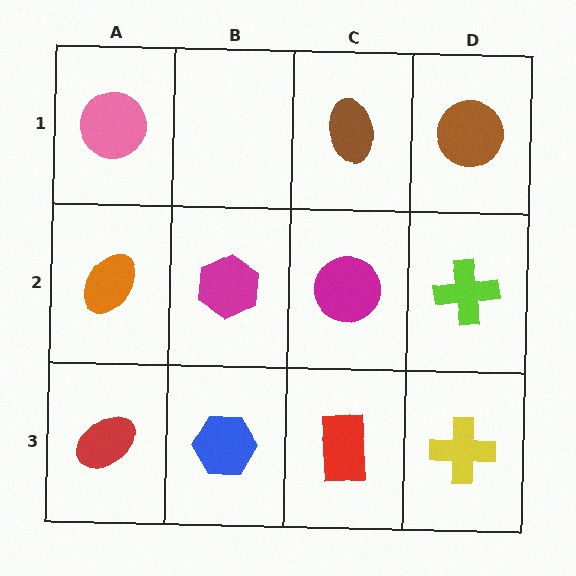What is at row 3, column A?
A red ellipse.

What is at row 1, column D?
A brown circle.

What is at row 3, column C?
A red rectangle.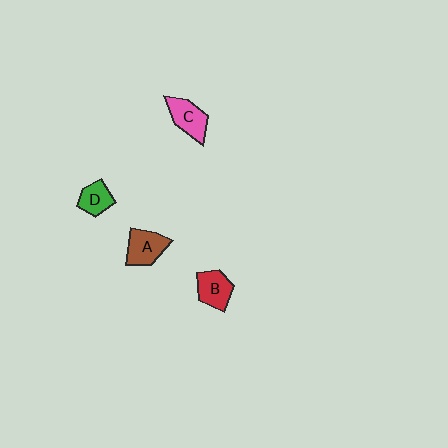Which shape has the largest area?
Shape A (brown).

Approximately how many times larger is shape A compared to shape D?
Approximately 1.3 times.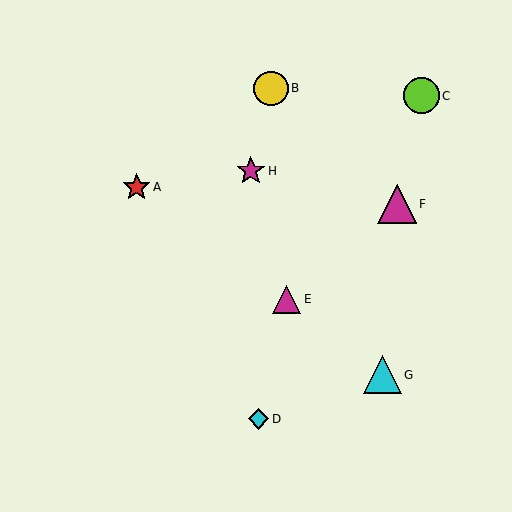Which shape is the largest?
The magenta triangle (labeled F) is the largest.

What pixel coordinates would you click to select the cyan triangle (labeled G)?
Click at (382, 375) to select the cyan triangle G.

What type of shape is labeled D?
Shape D is a cyan diamond.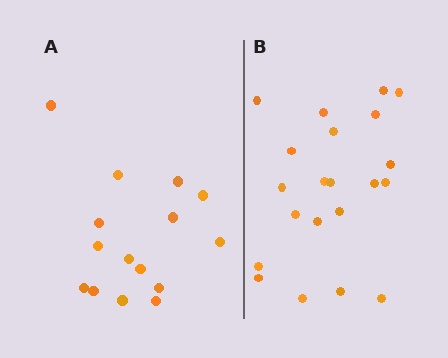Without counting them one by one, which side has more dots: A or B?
Region B (the right region) has more dots.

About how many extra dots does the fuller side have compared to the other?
Region B has about 6 more dots than region A.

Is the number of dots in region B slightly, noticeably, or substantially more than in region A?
Region B has noticeably more, but not dramatically so. The ratio is roughly 1.4 to 1.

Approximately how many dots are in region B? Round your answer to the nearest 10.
About 20 dots. (The exact count is 21, which rounds to 20.)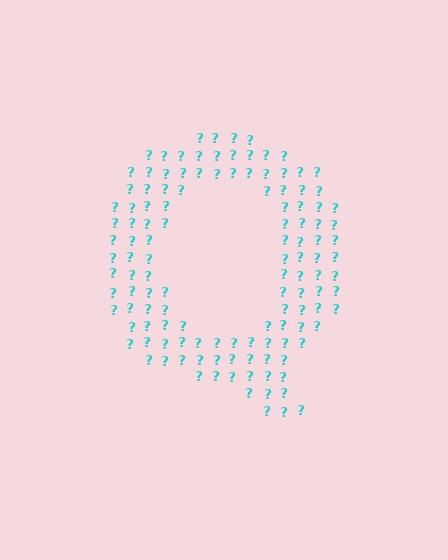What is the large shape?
The large shape is the letter Q.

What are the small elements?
The small elements are question marks.